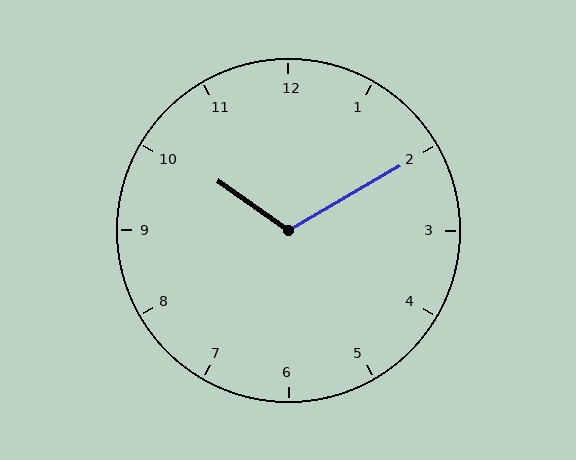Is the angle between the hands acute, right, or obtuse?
It is obtuse.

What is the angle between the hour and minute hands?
Approximately 115 degrees.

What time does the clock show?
10:10.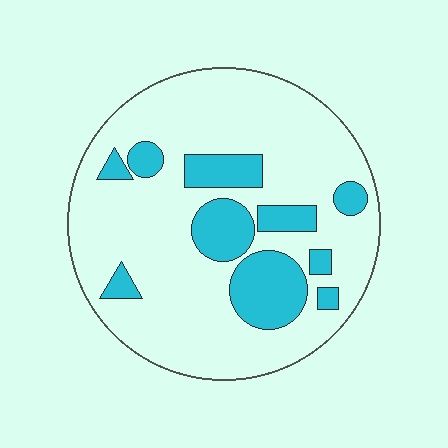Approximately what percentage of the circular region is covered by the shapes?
Approximately 20%.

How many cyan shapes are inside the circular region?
10.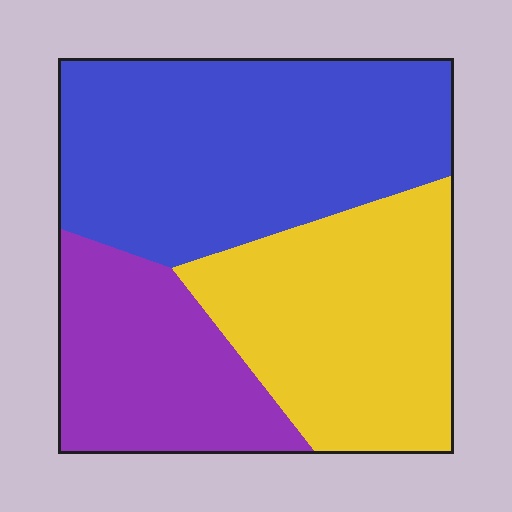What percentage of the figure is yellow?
Yellow covers 33% of the figure.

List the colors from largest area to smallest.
From largest to smallest: blue, yellow, purple.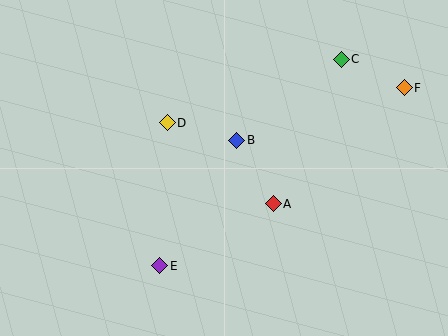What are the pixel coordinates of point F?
Point F is at (404, 88).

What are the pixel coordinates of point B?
Point B is at (237, 140).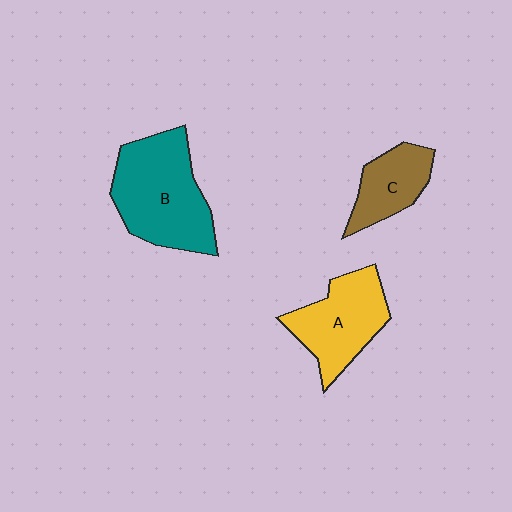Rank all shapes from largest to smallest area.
From largest to smallest: B (teal), A (yellow), C (brown).